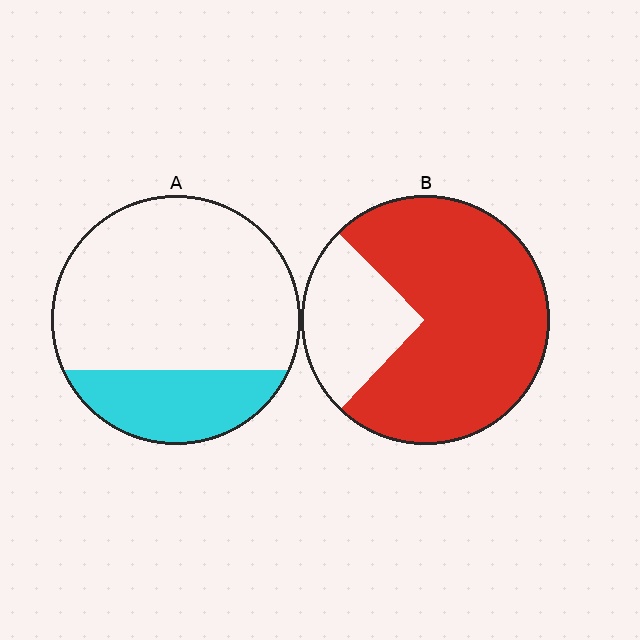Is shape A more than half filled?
No.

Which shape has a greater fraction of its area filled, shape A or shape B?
Shape B.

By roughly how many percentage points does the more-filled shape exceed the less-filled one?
By roughly 50 percentage points (B over A).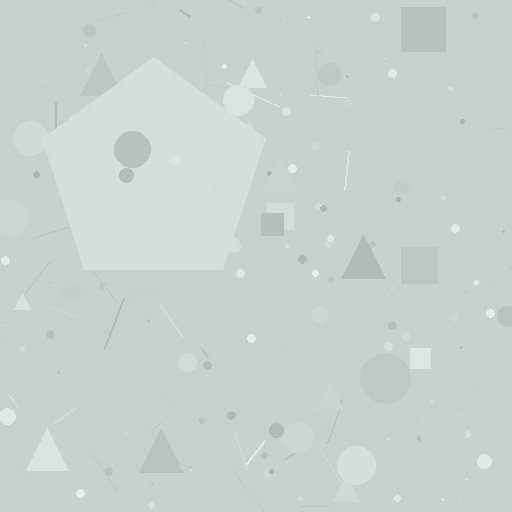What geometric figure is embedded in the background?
A pentagon is embedded in the background.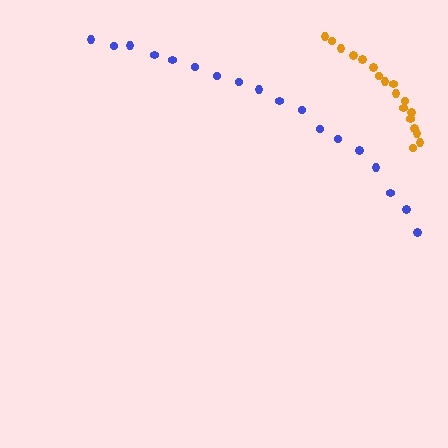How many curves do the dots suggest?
There are 2 distinct paths.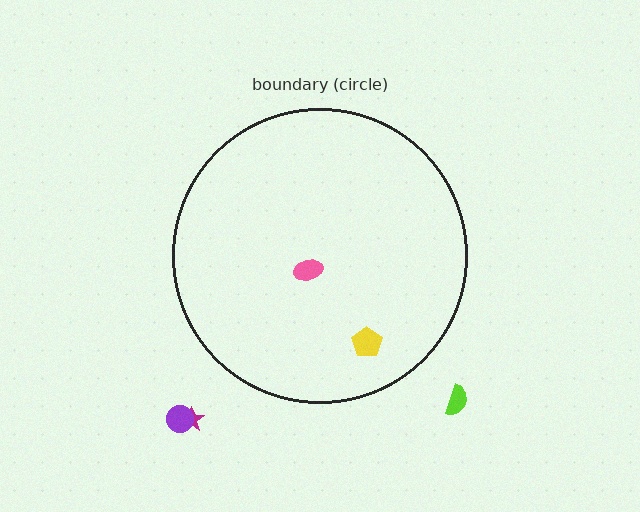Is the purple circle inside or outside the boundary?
Outside.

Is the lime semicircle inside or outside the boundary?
Outside.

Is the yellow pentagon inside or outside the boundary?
Inside.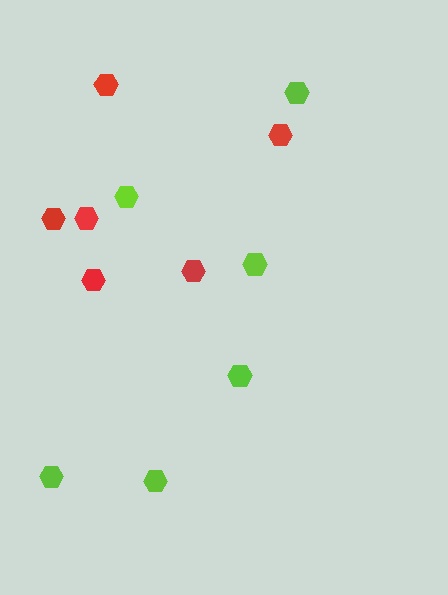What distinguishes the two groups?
There are 2 groups: one group of lime hexagons (6) and one group of red hexagons (6).